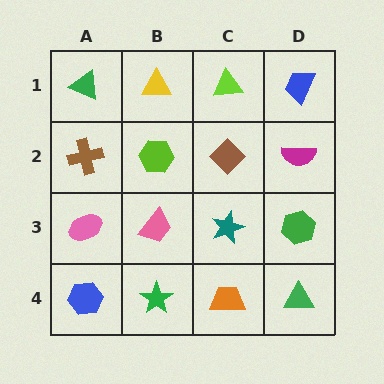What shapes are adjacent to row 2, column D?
A blue trapezoid (row 1, column D), a green hexagon (row 3, column D), a brown diamond (row 2, column C).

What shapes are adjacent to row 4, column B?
A pink trapezoid (row 3, column B), a blue hexagon (row 4, column A), an orange trapezoid (row 4, column C).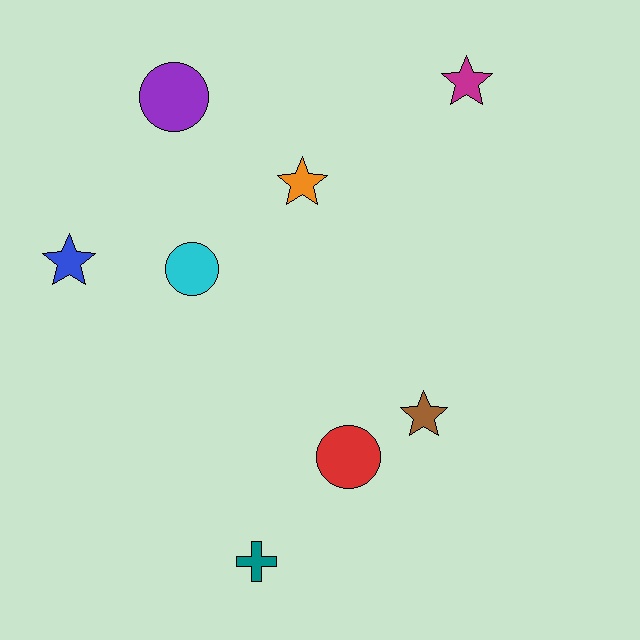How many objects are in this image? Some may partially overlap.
There are 8 objects.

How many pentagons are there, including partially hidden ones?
There are no pentagons.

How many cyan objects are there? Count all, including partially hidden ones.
There is 1 cyan object.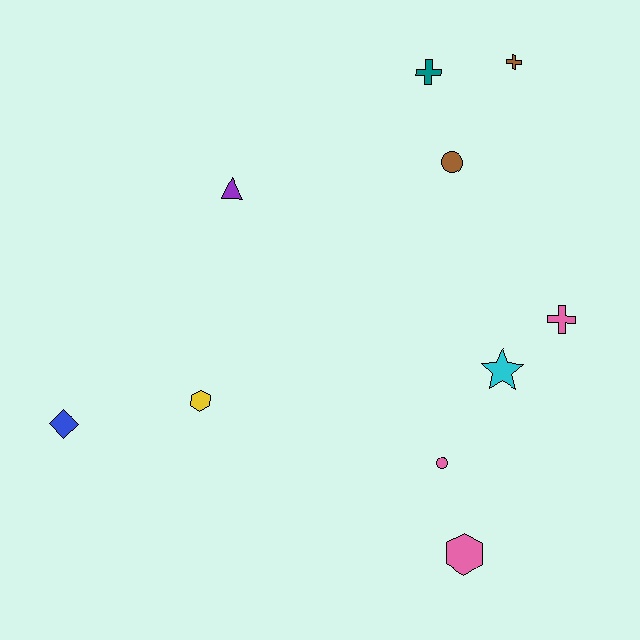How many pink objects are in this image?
There are 3 pink objects.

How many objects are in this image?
There are 10 objects.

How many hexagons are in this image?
There are 2 hexagons.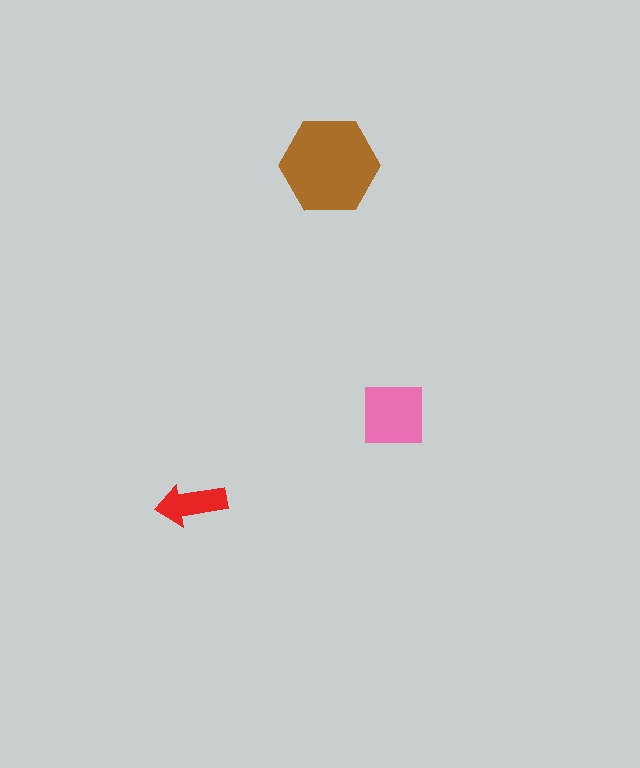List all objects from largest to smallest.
The brown hexagon, the pink square, the red arrow.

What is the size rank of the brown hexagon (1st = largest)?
1st.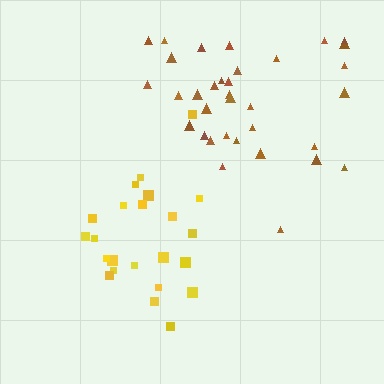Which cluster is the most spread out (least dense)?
Yellow.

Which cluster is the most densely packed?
Brown.